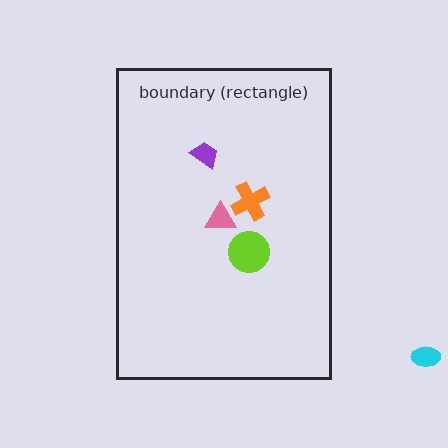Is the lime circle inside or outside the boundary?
Inside.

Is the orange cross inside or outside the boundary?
Inside.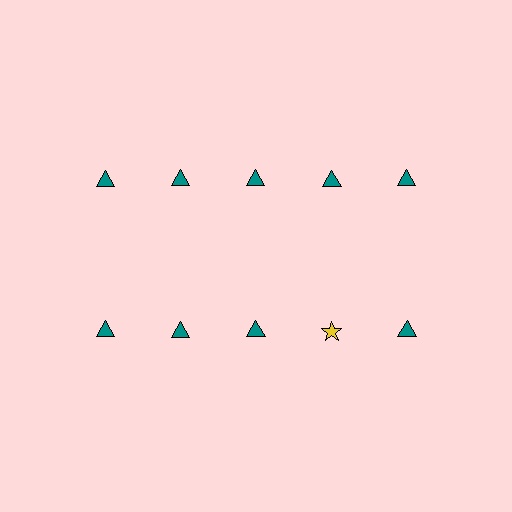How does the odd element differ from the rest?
It differs in both color (yellow instead of teal) and shape (star instead of triangle).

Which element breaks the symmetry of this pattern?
The yellow star in the second row, second from right column breaks the symmetry. All other shapes are teal triangles.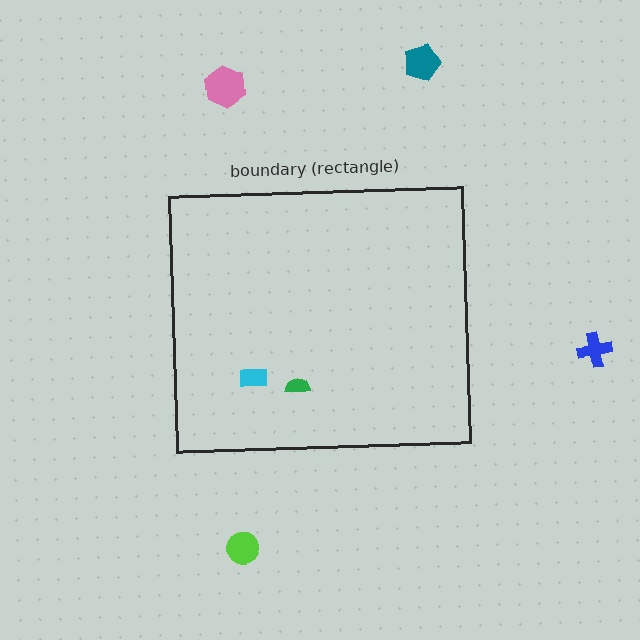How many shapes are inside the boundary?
2 inside, 4 outside.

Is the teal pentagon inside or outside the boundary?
Outside.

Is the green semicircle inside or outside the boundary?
Inside.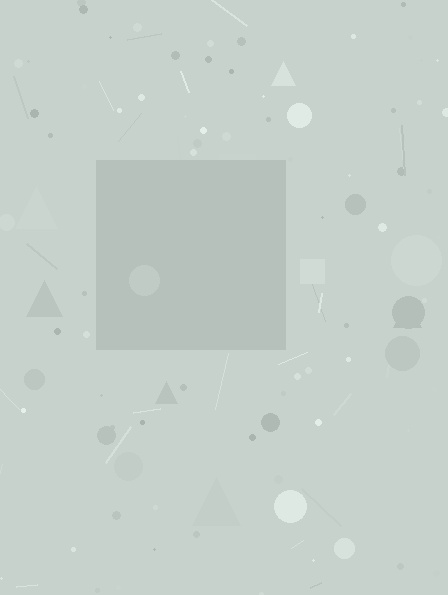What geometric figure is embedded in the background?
A square is embedded in the background.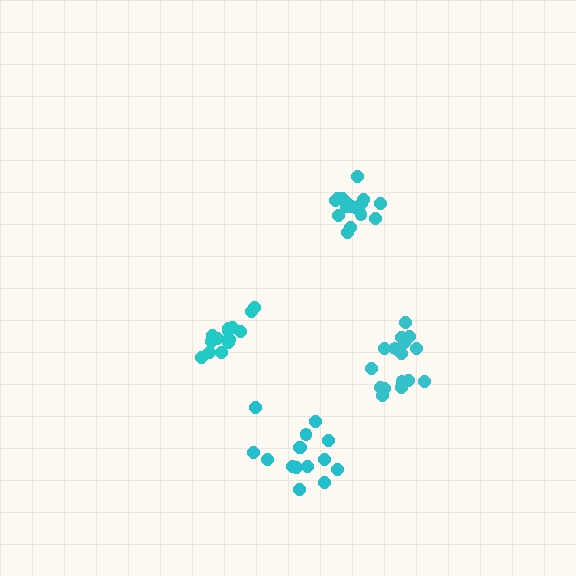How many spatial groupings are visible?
There are 4 spatial groupings.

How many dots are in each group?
Group 1: 14 dots, Group 2: 16 dots, Group 3: 16 dots, Group 4: 15 dots (61 total).